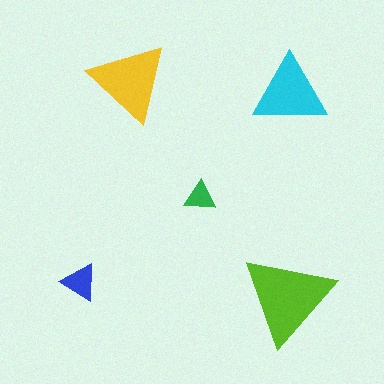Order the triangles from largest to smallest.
the lime one, the yellow one, the cyan one, the blue one, the green one.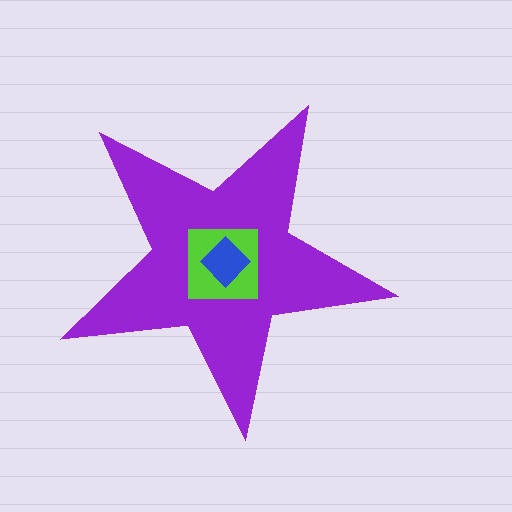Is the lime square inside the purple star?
Yes.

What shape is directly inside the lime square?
The blue diamond.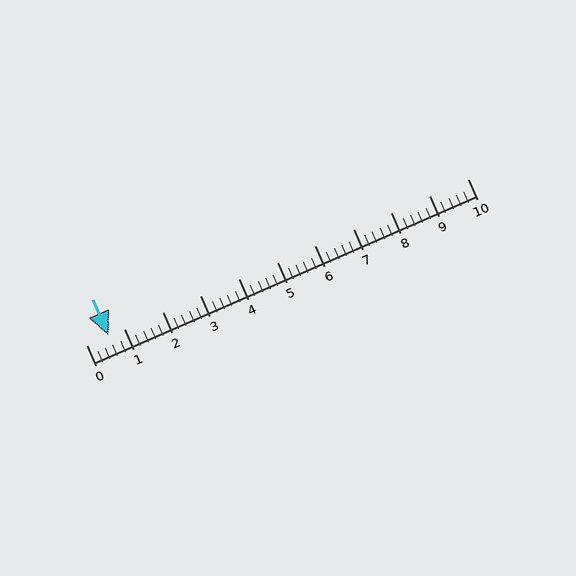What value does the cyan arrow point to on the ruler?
The cyan arrow points to approximately 0.6.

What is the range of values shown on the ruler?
The ruler shows values from 0 to 10.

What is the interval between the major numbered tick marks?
The major tick marks are spaced 1 units apart.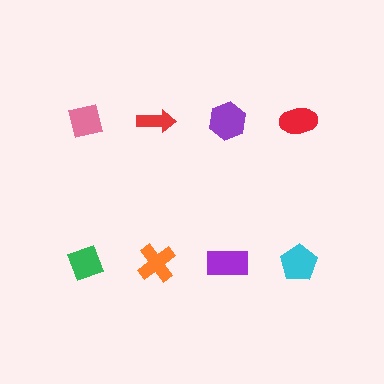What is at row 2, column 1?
A green diamond.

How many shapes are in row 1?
4 shapes.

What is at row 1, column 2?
A red arrow.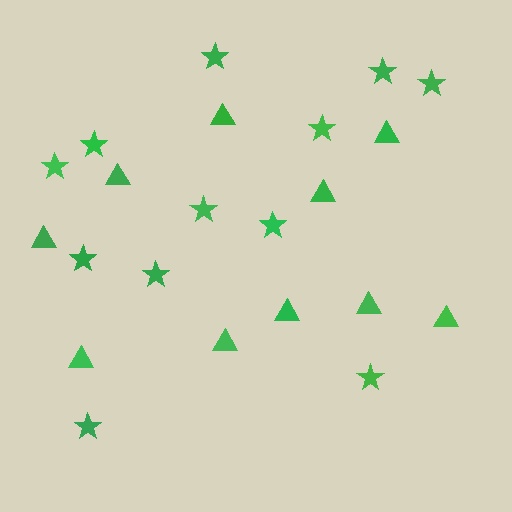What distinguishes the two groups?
There are 2 groups: one group of stars (12) and one group of triangles (10).